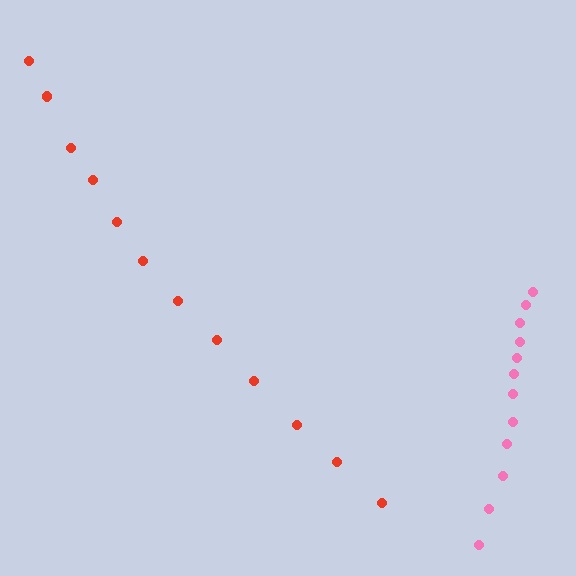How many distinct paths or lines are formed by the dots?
There are 2 distinct paths.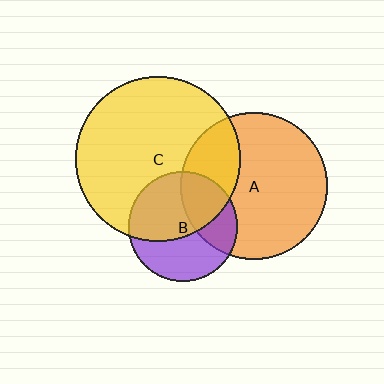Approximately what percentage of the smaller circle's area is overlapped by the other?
Approximately 35%.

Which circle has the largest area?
Circle C (yellow).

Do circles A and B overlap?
Yes.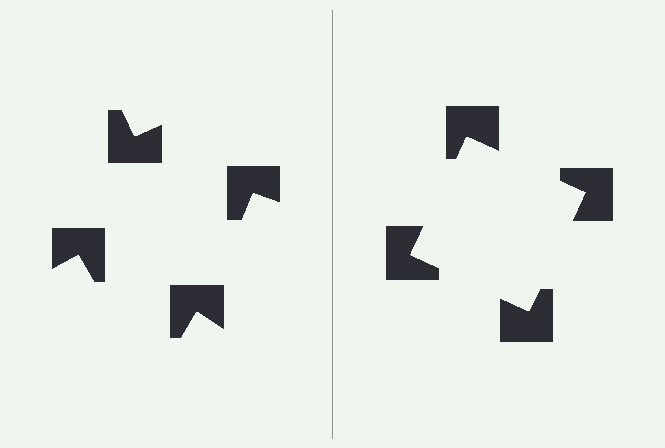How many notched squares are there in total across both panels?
8 — 4 on each side.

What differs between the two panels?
The notched squares are positioned identically on both sides; only the wedge orientations differ. On the right they align to a square; on the left they are misaligned.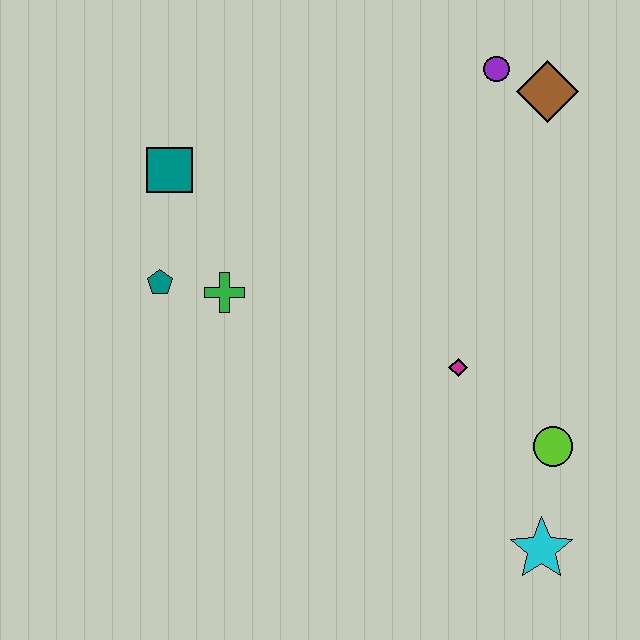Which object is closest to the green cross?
The teal pentagon is closest to the green cross.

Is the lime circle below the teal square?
Yes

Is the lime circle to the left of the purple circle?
No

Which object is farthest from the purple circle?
The cyan star is farthest from the purple circle.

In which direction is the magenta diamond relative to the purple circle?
The magenta diamond is below the purple circle.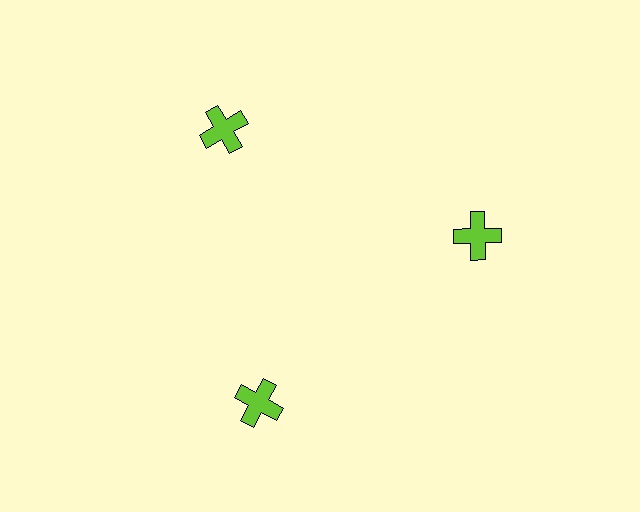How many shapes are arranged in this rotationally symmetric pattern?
There are 3 shapes, arranged in 3 groups of 1.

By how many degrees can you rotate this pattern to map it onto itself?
The pattern maps onto itself every 120 degrees of rotation.